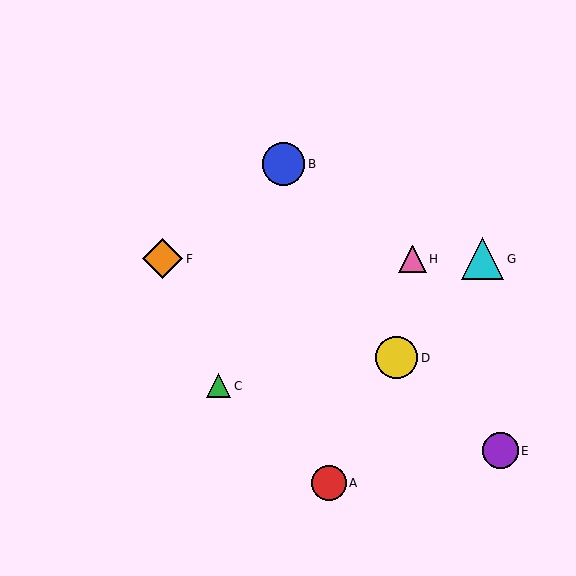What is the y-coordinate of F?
Object F is at y≈259.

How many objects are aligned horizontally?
3 objects (F, G, H) are aligned horizontally.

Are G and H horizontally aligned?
Yes, both are at y≈259.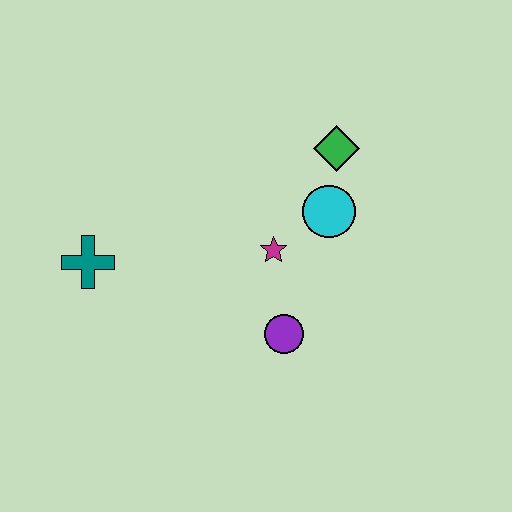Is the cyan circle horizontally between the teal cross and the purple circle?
No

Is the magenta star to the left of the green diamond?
Yes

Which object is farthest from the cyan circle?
The teal cross is farthest from the cyan circle.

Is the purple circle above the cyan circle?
No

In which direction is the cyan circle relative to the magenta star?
The cyan circle is to the right of the magenta star.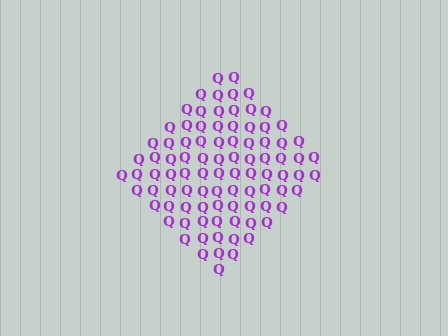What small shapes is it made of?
It is made of small letter Q's.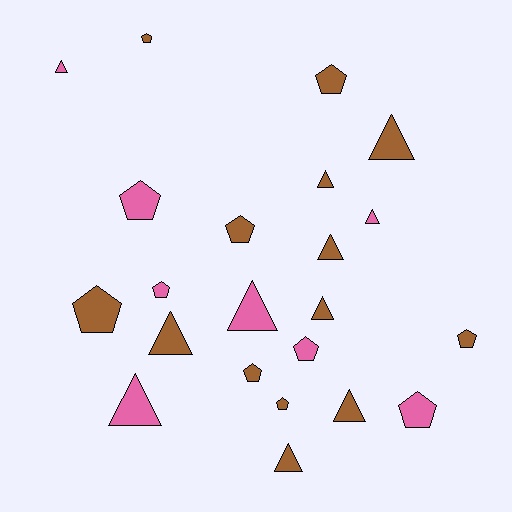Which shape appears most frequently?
Triangle, with 11 objects.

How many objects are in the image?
There are 22 objects.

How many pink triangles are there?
There are 4 pink triangles.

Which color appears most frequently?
Brown, with 14 objects.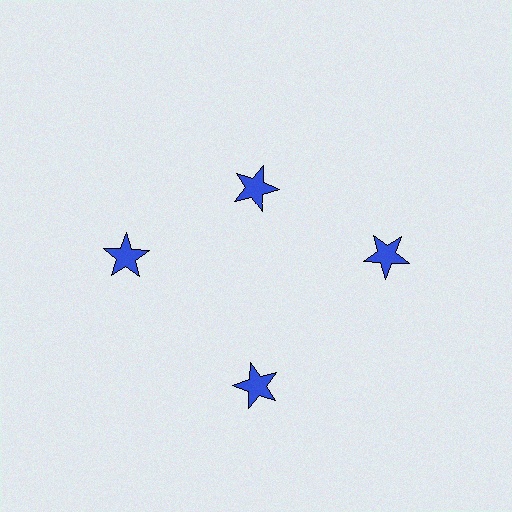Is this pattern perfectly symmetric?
No. The 4 blue stars are arranged in a ring, but one element near the 12 o'clock position is pulled inward toward the center, breaking the 4-fold rotational symmetry.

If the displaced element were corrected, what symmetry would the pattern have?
It would have 4-fold rotational symmetry — the pattern would map onto itself every 90 degrees.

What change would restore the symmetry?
The symmetry would be restored by moving it outward, back onto the ring so that all 4 stars sit at equal angles and equal distance from the center.